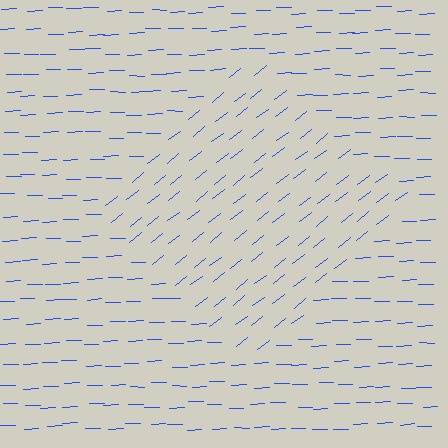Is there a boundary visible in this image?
Yes, there is a texture boundary formed by a change in line orientation.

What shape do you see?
I see a diamond.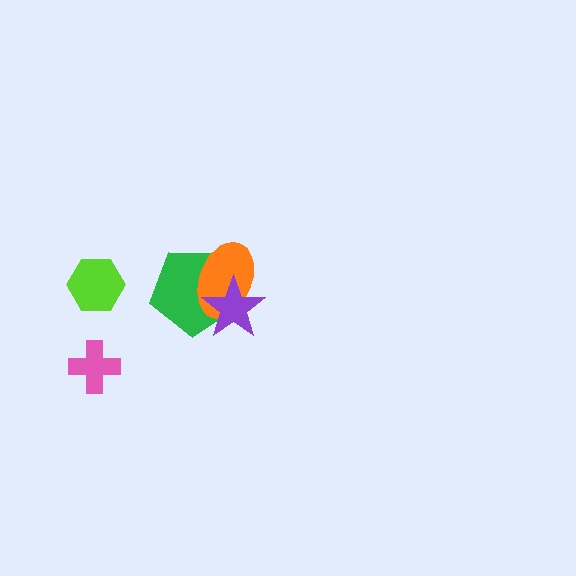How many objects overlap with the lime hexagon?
0 objects overlap with the lime hexagon.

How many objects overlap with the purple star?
2 objects overlap with the purple star.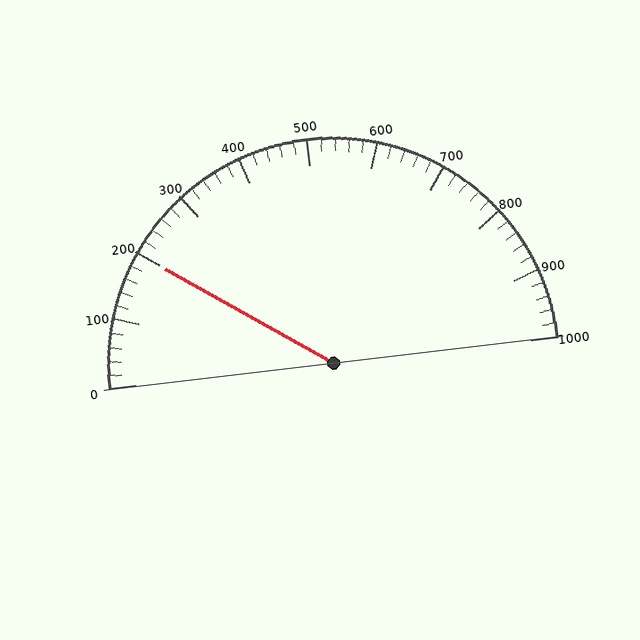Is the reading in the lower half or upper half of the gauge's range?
The reading is in the lower half of the range (0 to 1000).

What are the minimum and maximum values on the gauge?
The gauge ranges from 0 to 1000.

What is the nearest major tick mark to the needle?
The nearest major tick mark is 200.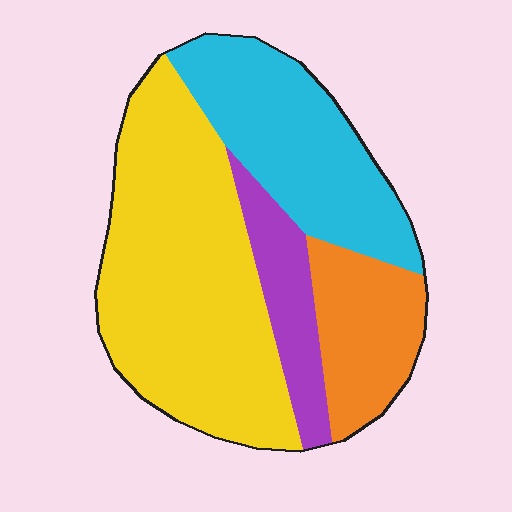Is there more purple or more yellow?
Yellow.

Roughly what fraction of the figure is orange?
Orange takes up about one sixth (1/6) of the figure.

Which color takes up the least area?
Purple, at roughly 10%.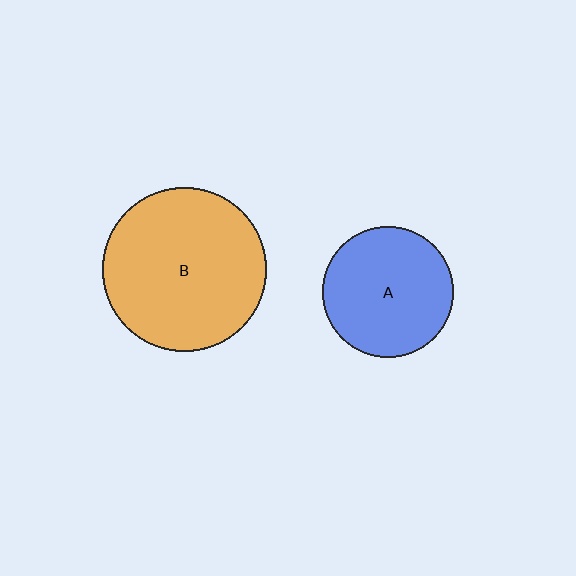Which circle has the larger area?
Circle B (orange).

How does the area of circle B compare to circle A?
Approximately 1.6 times.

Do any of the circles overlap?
No, none of the circles overlap.